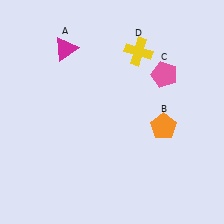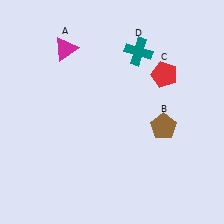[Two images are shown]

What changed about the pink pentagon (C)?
In Image 1, C is pink. In Image 2, it changed to red.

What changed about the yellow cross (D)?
In Image 1, D is yellow. In Image 2, it changed to teal.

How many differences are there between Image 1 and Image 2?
There are 3 differences between the two images.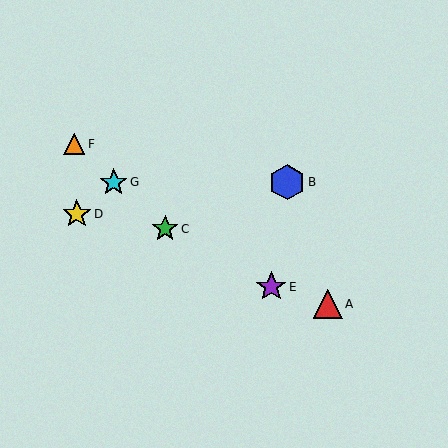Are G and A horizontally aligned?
No, G is at y≈182 and A is at y≈304.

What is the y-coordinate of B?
Object B is at y≈182.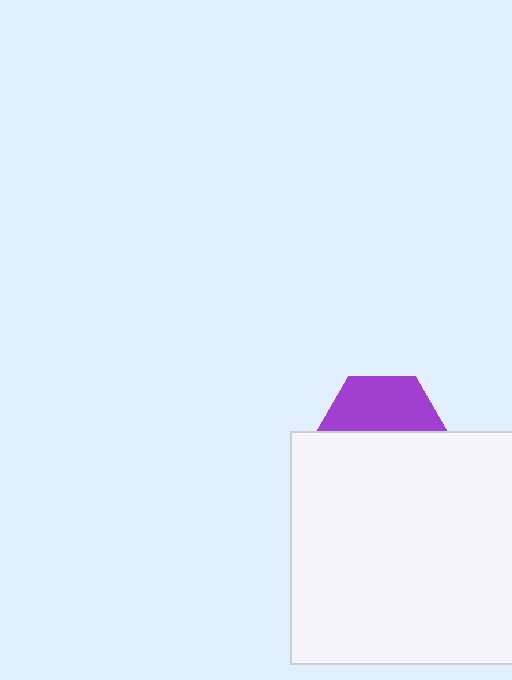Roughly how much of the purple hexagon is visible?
About half of it is visible (roughly 46%).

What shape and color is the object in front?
The object in front is a white square.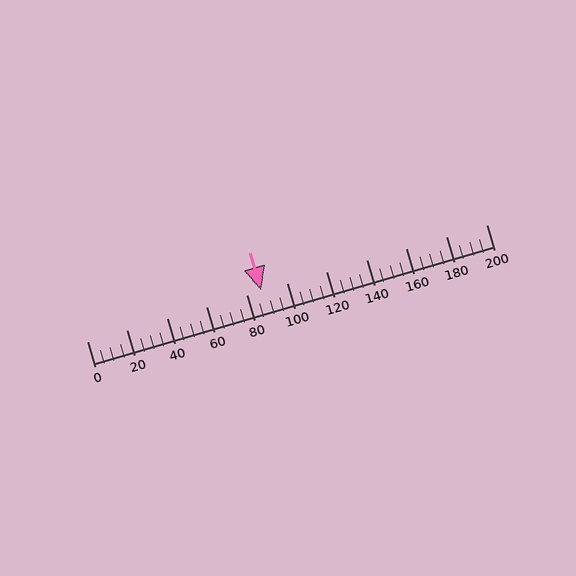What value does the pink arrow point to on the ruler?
The pink arrow points to approximately 87.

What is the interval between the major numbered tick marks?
The major tick marks are spaced 20 units apart.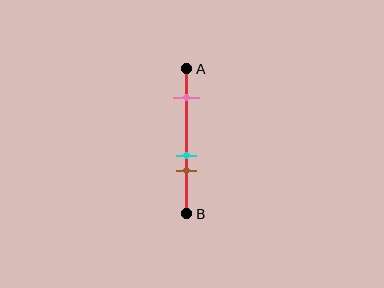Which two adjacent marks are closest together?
The cyan and brown marks are the closest adjacent pair.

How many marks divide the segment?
There are 3 marks dividing the segment.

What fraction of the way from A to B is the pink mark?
The pink mark is approximately 20% (0.2) of the way from A to B.